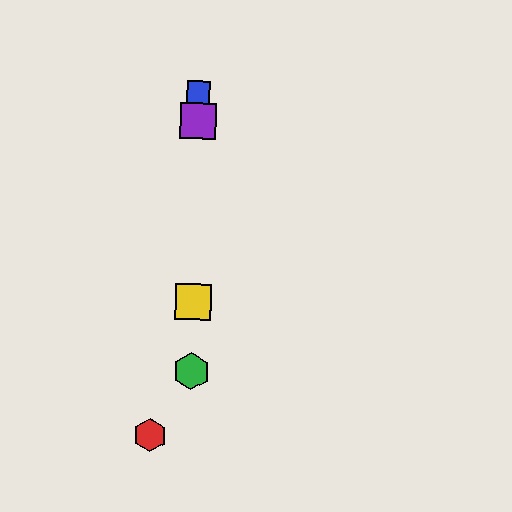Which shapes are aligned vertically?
The blue square, the green hexagon, the yellow square, the purple square are aligned vertically.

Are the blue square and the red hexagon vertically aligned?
No, the blue square is at x≈199 and the red hexagon is at x≈150.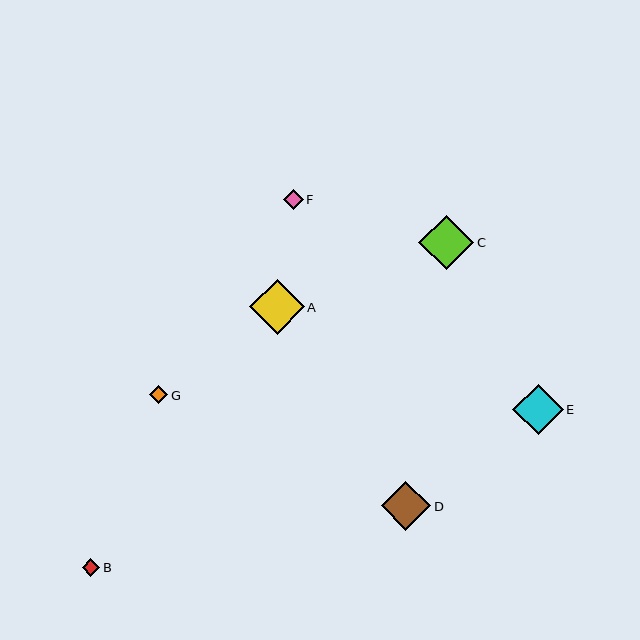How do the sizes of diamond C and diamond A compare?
Diamond C and diamond A are approximately the same size.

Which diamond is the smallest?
Diamond B is the smallest with a size of approximately 17 pixels.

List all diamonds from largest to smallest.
From largest to smallest: C, A, E, D, F, G, B.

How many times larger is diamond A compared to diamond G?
Diamond A is approximately 3.1 times the size of diamond G.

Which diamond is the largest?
Diamond C is the largest with a size of approximately 55 pixels.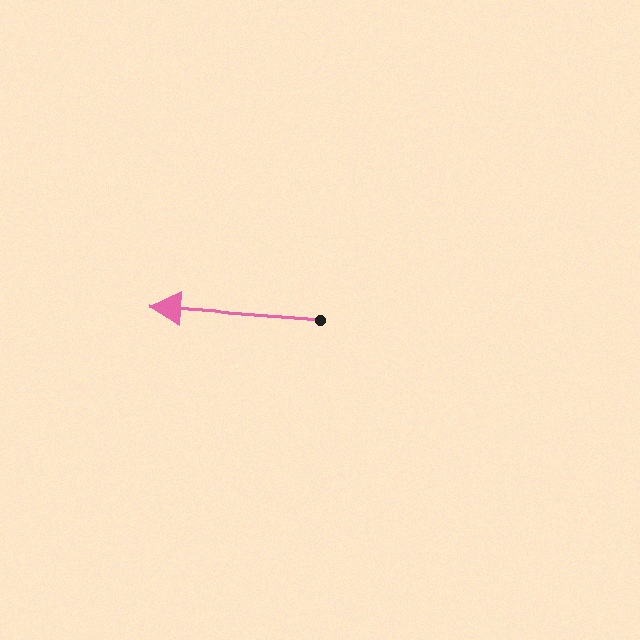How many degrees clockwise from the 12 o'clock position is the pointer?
Approximately 274 degrees.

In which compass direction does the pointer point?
West.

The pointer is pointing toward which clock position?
Roughly 9 o'clock.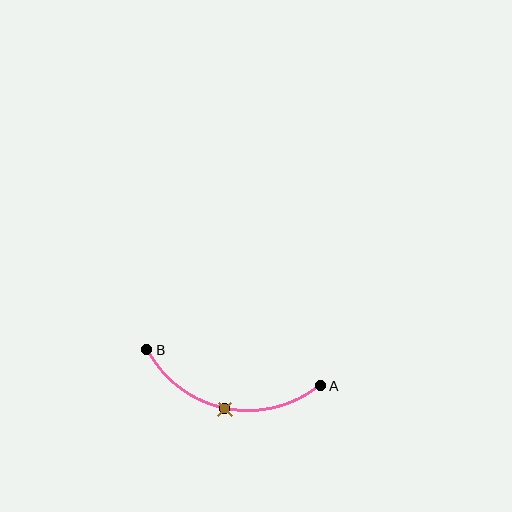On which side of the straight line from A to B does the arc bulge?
The arc bulges below the straight line connecting A and B.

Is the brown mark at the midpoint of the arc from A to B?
Yes. The brown mark lies on the arc at equal arc-length from both A and B — it is the arc midpoint.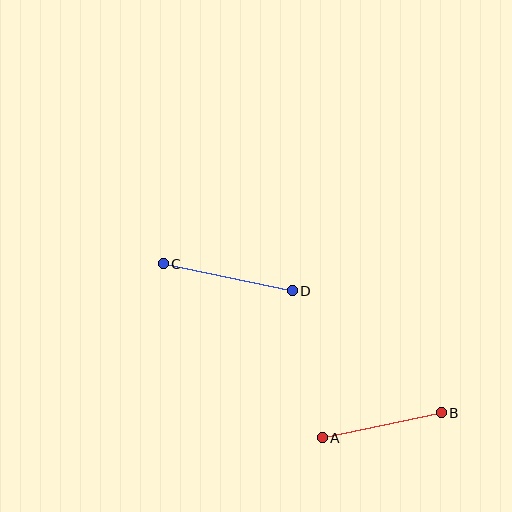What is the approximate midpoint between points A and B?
The midpoint is at approximately (382, 425) pixels.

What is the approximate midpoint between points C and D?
The midpoint is at approximately (228, 277) pixels.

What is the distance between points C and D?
The distance is approximately 132 pixels.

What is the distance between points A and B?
The distance is approximately 122 pixels.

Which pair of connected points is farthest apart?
Points C and D are farthest apart.